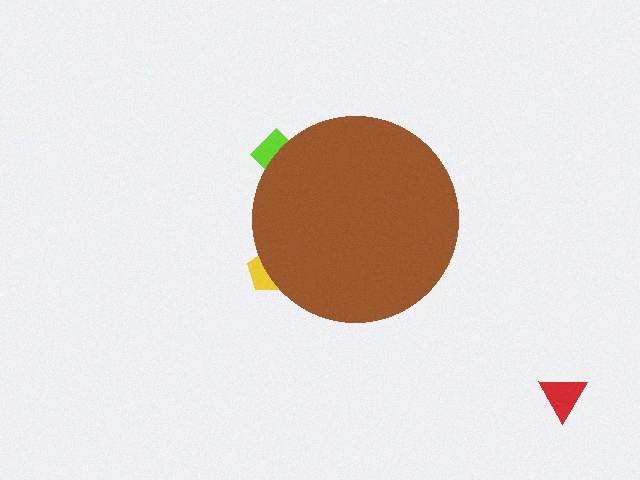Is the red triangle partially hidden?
No, the red triangle is fully visible.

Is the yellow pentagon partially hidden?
Yes, the yellow pentagon is partially hidden behind the brown circle.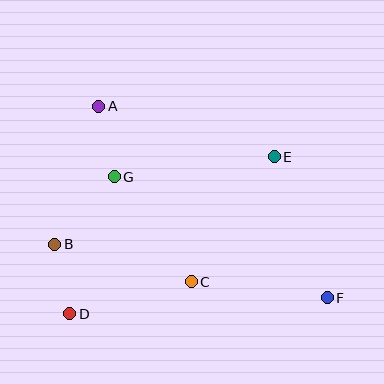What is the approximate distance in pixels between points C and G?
The distance between C and G is approximately 130 pixels.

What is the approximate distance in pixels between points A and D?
The distance between A and D is approximately 209 pixels.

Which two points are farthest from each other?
Points A and F are farthest from each other.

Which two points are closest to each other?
Points B and D are closest to each other.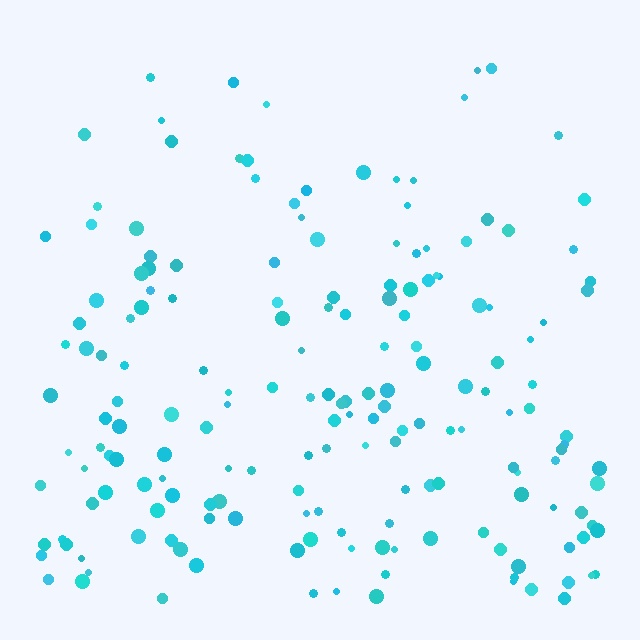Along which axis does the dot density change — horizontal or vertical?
Vertical.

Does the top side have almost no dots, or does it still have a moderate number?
Still a moderate number, just noticeably fewer than the bottom.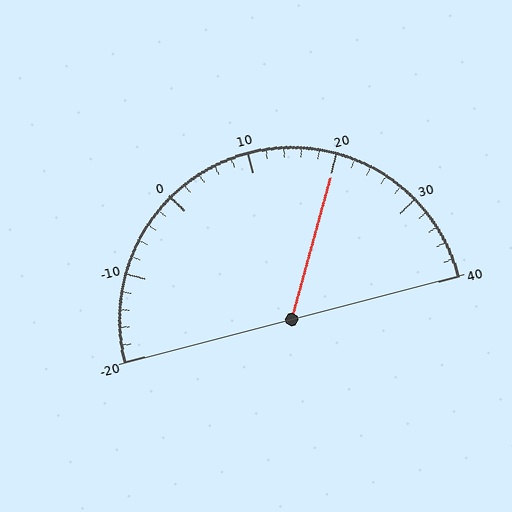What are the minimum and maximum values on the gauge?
The gauge ranges from -20 to 40.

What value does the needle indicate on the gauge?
The needle indicates approximately 20.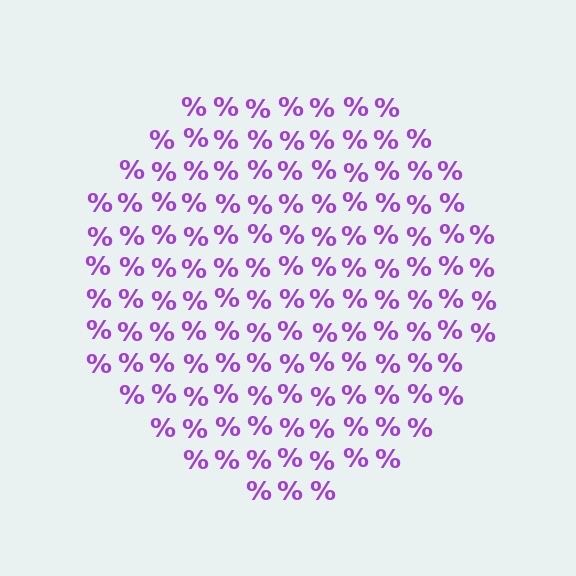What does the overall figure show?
The overall figure shows a circle.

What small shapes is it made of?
It is made of small percent signs.